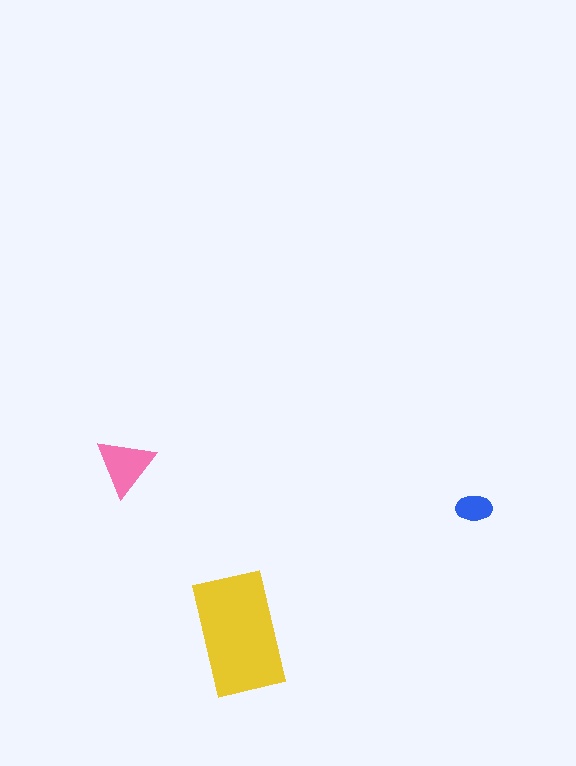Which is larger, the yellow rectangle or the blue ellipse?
The yellow rectangle.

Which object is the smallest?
The blue ellipse.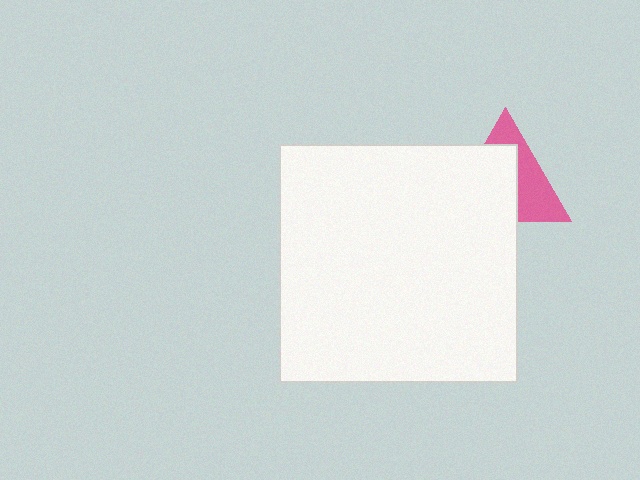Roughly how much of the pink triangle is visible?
A small part of it is visible (roughly 43%).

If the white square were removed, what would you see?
You would see the complete pink triangle.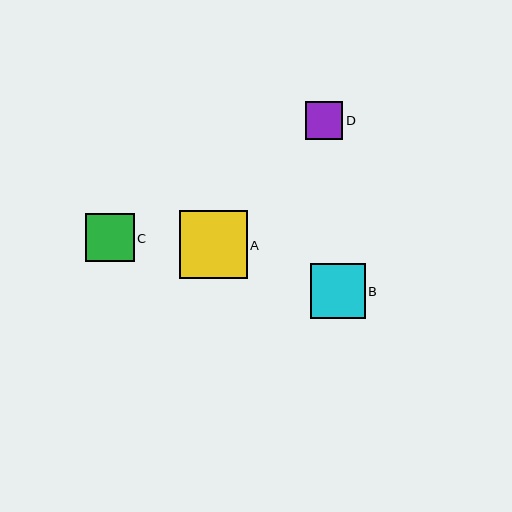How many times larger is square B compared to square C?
Square B is approximately 1.1 times the size of square C.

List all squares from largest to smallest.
From largest to smallest: A, B, C, D.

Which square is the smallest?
Square D is the smallest with a size of approximately 37 pixels.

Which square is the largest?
Square A is the largest with a size of approximately 67 pixels.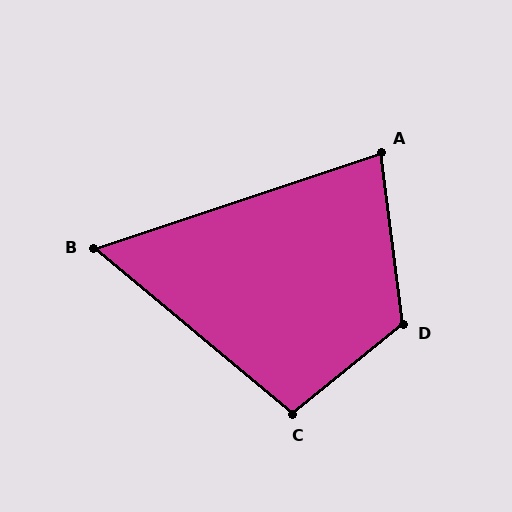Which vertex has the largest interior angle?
D, at approximately 122 degrees.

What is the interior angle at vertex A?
Approximately 79 degrees (acute).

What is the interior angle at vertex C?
Approximately 101 degrees (obtuse).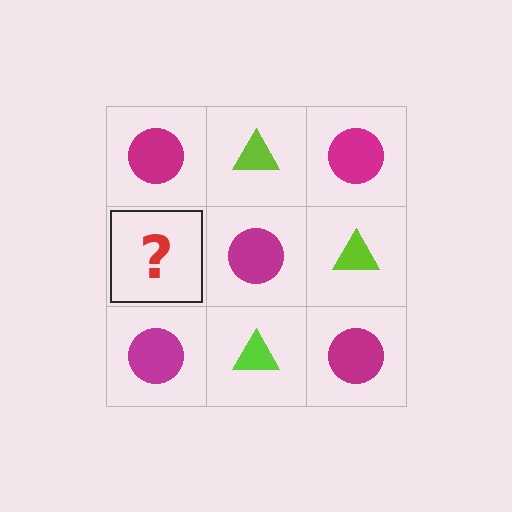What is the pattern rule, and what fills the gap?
The rule is that it alternates magenta circle and lime triangle in a checkerboard pattern. The gap should be filled with a lime triangle.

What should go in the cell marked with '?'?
The missing cell should contain a lime triangle.